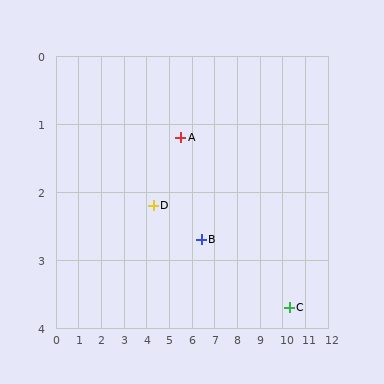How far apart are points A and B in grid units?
Points A and B are about 1.7 grid units apart.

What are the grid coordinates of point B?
Point B is at approximately (6.4, 2.7).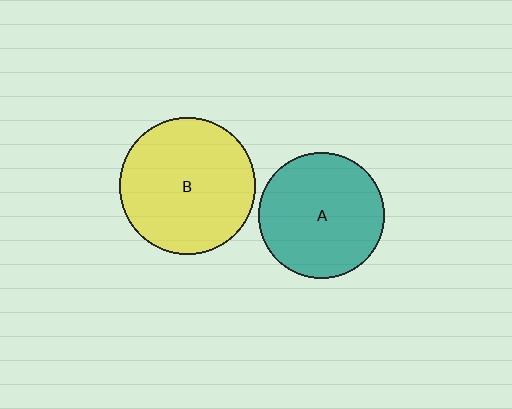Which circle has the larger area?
Circle B (yellow).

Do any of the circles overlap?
No, none of the circles overlap.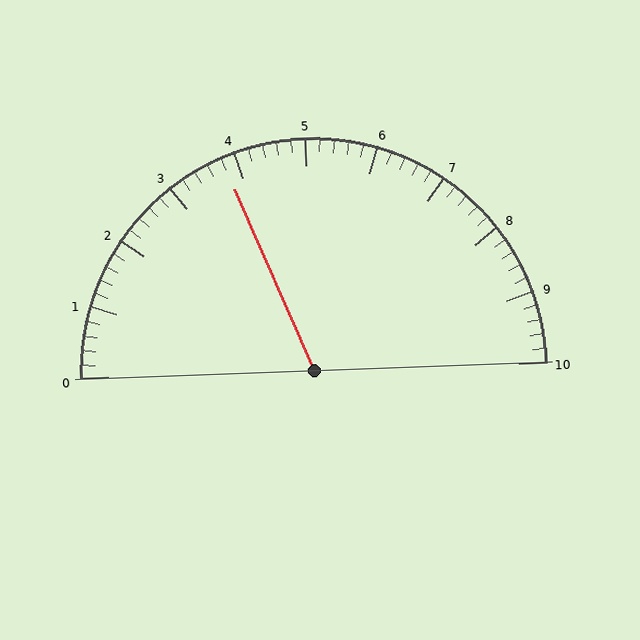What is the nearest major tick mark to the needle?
The nearest major tick mark is 4.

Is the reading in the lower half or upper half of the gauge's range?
The reading is in the lower half of the range (0 to 10).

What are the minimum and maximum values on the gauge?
The gauge ranges from 0 to 10.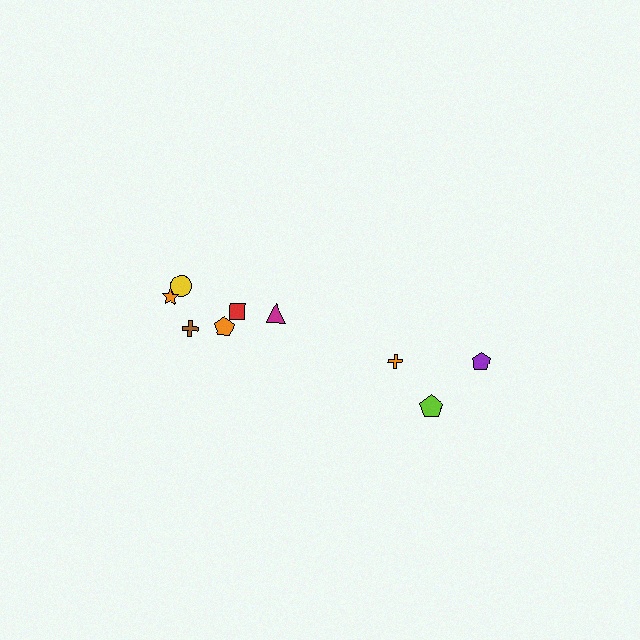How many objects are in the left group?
There are 6 objects.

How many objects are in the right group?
There are 3 objects.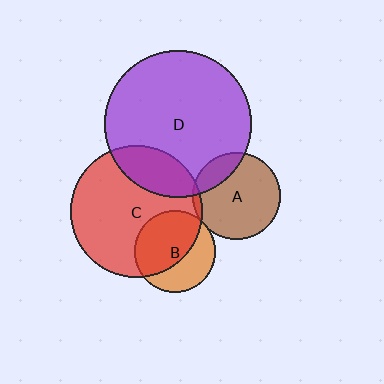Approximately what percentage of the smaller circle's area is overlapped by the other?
Approximately 20%.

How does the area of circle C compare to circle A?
Approximately 2.3 times.